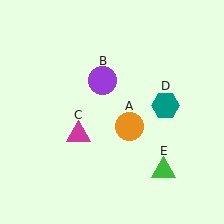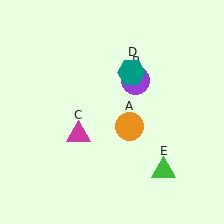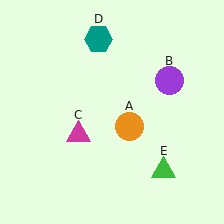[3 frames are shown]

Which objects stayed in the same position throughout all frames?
Orange circle (object A) and magenta triangle (object C) and green triangle (object E) remained stationary.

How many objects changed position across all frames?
2 objects changed position: purple circle (object B), teal hexagon (object D).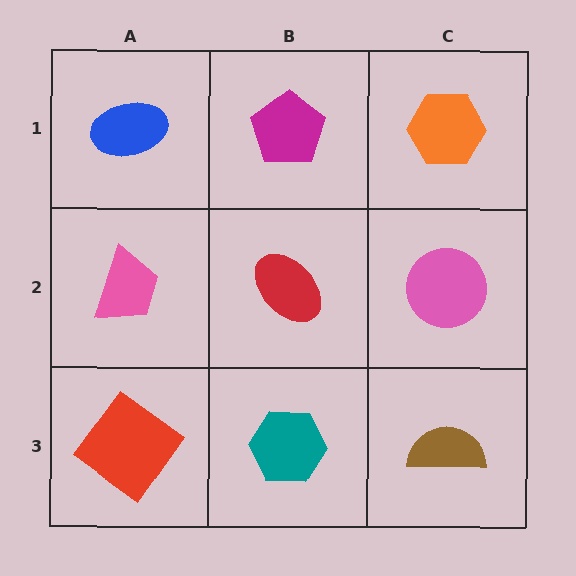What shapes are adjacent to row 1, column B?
A red ellipse (row 2, column B), a blue ellipse (row 1, column A), an orange hexagon (row 1, column C).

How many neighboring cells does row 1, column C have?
2.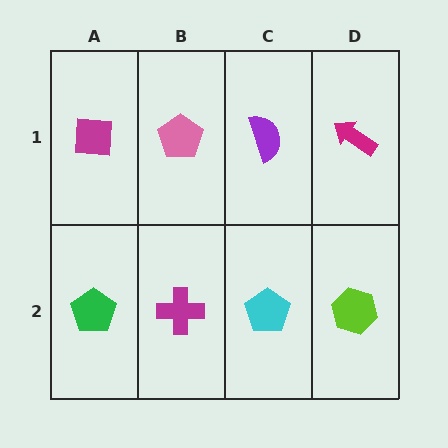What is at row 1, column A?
A magenta square.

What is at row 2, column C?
A cyan pentagon.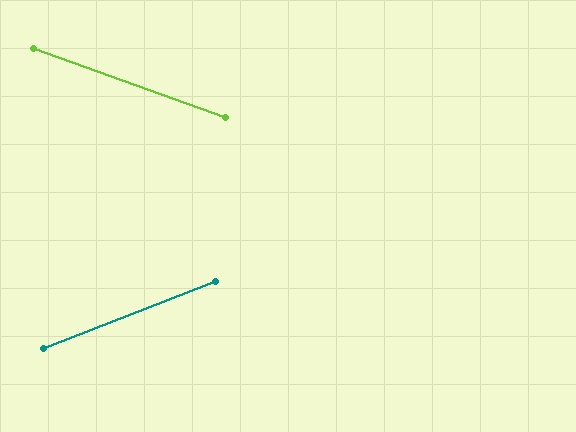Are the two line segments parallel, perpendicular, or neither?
Neither parallel nor perpendicular — they differ by about 41°.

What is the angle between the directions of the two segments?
Approximately 41 degrees.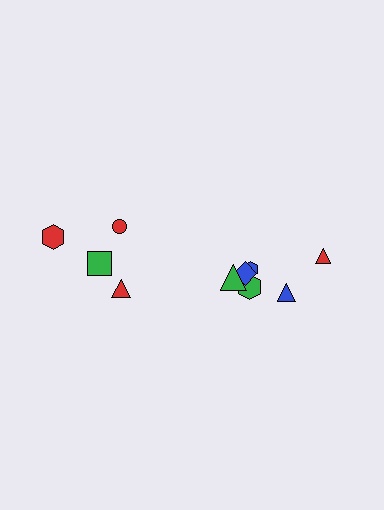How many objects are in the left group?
There are 4 objects.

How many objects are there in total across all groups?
There are 10 objects.